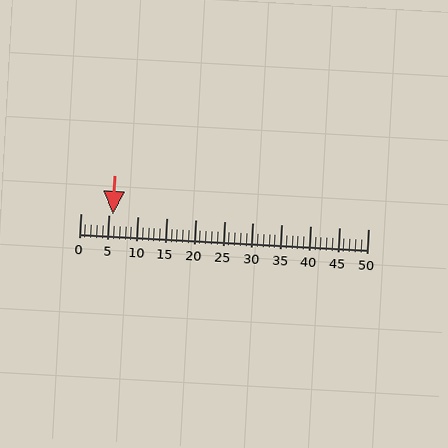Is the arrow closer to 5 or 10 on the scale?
The arrow is closer to 5.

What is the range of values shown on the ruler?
The ruler shows values from 0 to 50.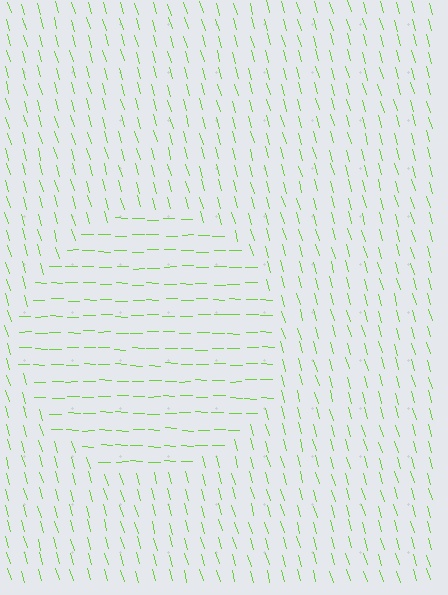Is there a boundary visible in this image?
Yes, there is a texture boundary formed by a change in line orientation.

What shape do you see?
I see a circle.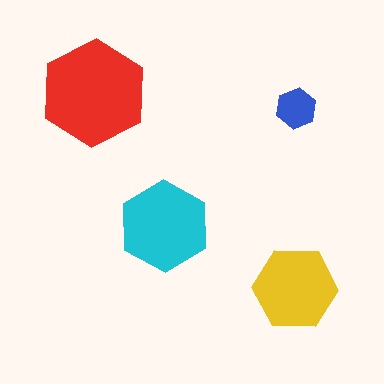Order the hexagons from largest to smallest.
the red one, the cyan one, the yellow one, the blue one.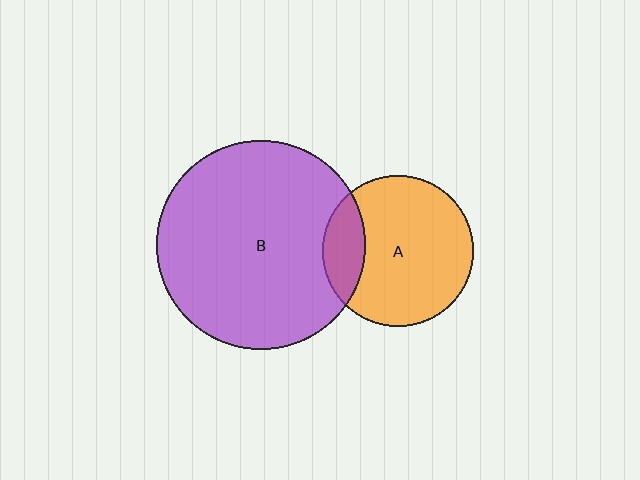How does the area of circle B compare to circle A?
Approximately 1.9 times.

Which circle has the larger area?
Circle B (purple).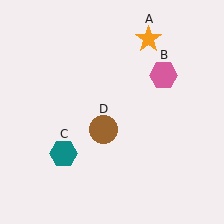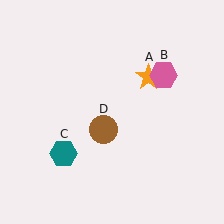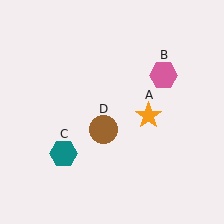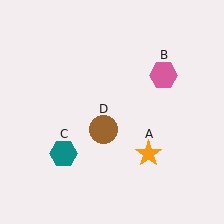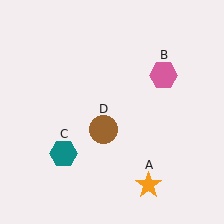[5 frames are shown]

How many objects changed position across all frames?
1 object changed position: orange star (object A).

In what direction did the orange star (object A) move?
The orange star (object A) moved down.